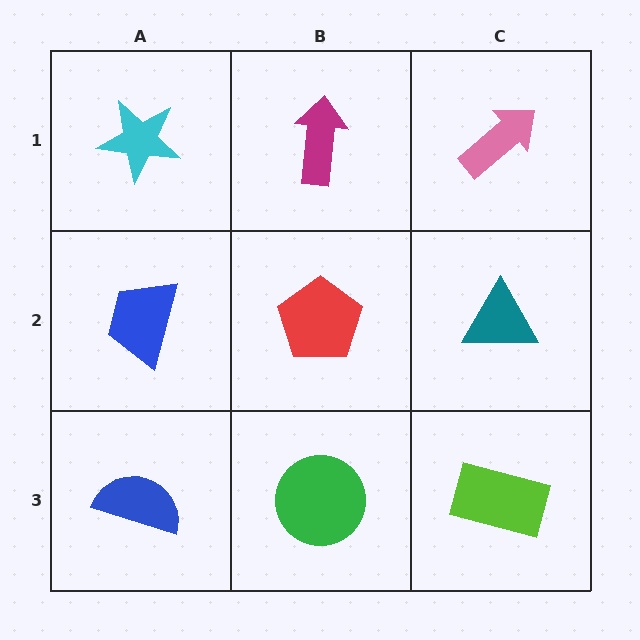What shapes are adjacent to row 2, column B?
A magenta arrow (row 1, column B), a green circle (row 3, column B), a blue trapezoid (row 2, column A), a teal triangle (row 2, column C).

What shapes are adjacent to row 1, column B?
A red pentagon (row 2, column B), a cyan star (row 1, column A), a pink arrow (row 1, column C).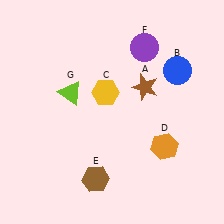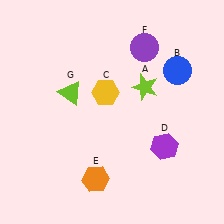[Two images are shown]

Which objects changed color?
A changed from brown to lime. D changed from orange to purple. E changed from brown to orange.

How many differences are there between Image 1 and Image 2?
There are 3 differences between the two images.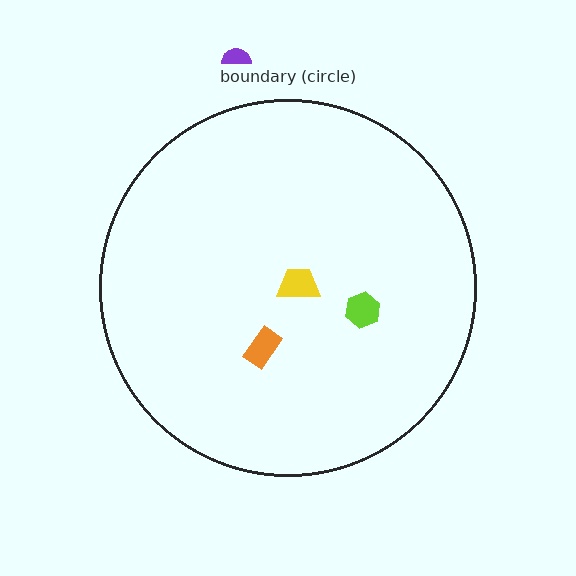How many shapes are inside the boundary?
3 inside, 1 outside.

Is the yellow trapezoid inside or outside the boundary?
Inside.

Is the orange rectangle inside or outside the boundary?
Inside.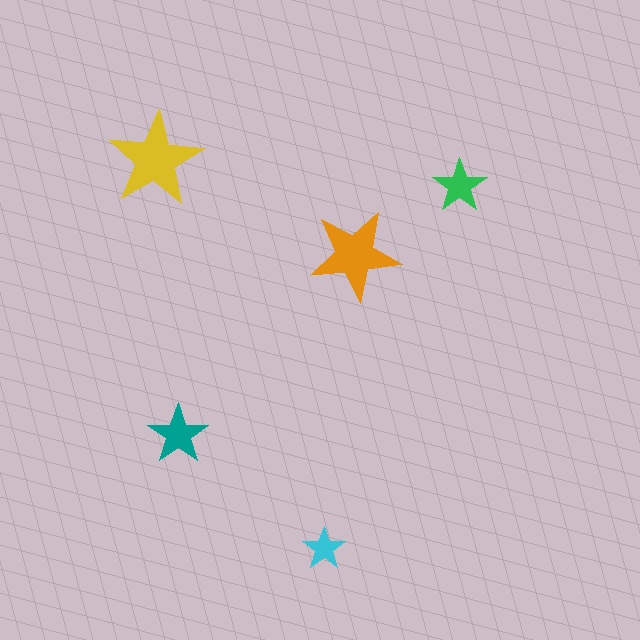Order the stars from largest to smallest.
the yellow one, the orange one, the teal one, the green one, the cyan one.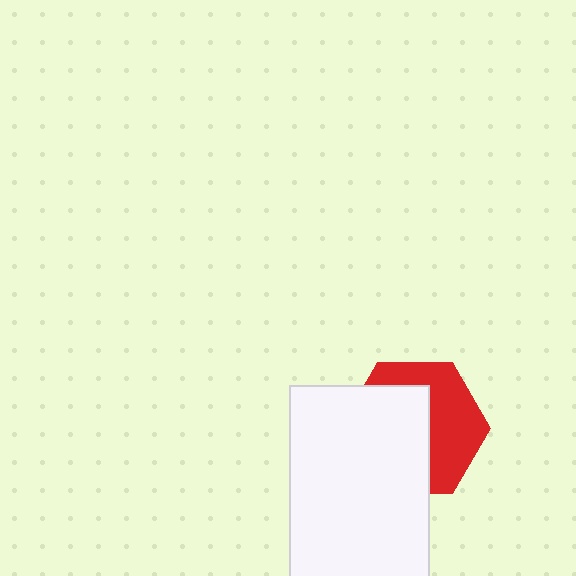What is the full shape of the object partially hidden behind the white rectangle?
The partially hidden object is a red hexagon.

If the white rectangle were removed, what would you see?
You would see the complete red hexagon.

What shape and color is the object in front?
The object in front is a white rectangle.